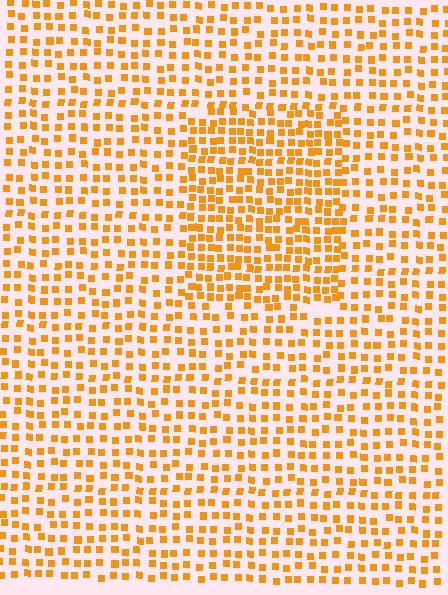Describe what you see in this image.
The image contains small orange elements arranged at two different densities. A rectangle-shaped region is visible where the elements are more densely packed than the surrounding area.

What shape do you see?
I see a rectangle.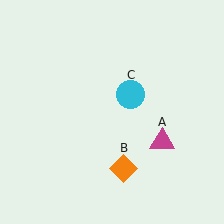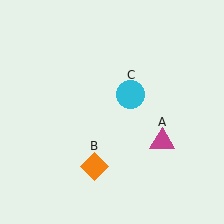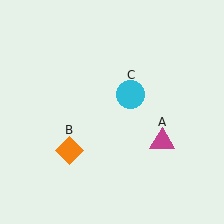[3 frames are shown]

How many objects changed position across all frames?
1 object changed position: orange diamond (object B).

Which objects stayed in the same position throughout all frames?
Magenta triangle (object A) and cyan circle (object C) remained stationary.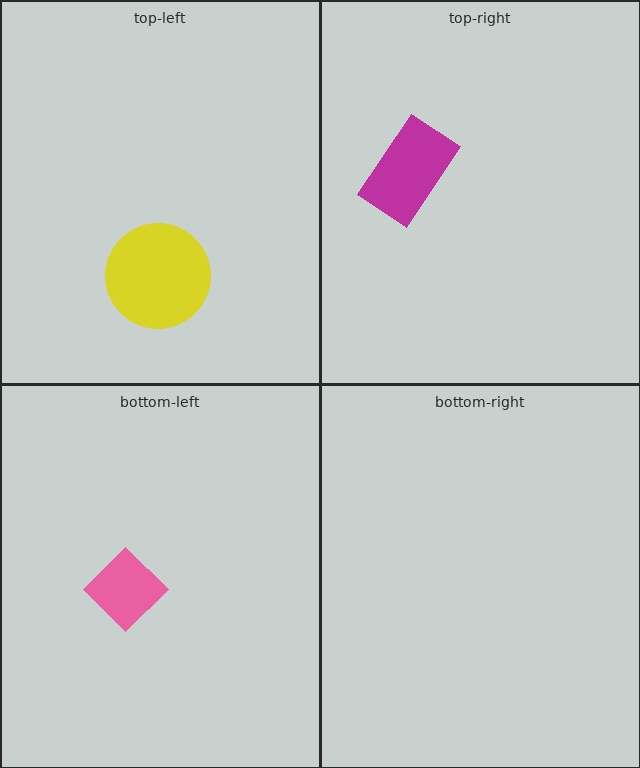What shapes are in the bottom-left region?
The pink diamond.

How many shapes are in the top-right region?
1.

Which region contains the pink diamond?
The bottom-left region.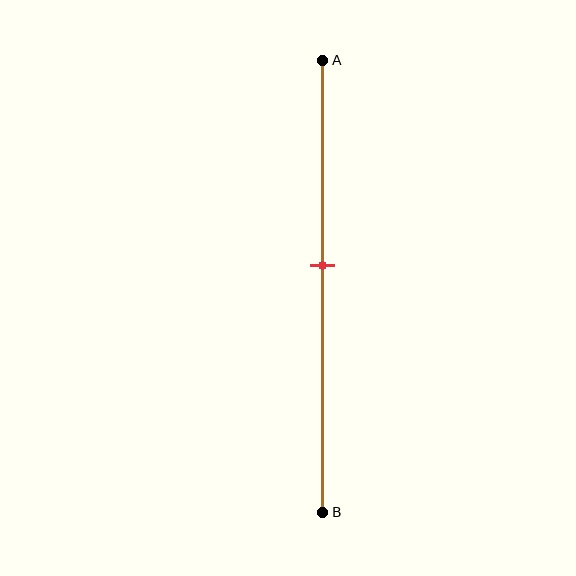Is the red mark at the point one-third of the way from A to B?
No, the mark is at about 45% from A, not at the 33% one-third point.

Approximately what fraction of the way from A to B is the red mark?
The red mark is approximately 45% of the way from A to B.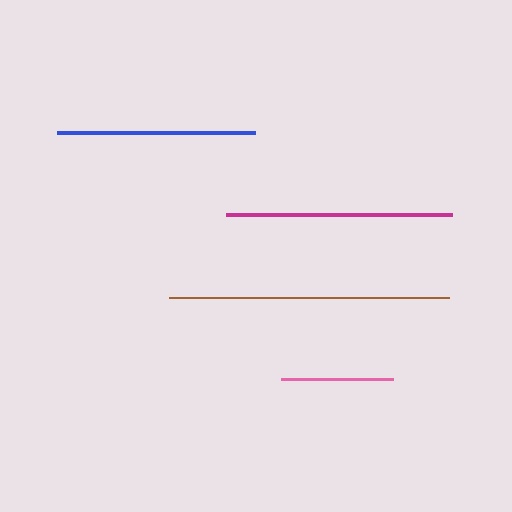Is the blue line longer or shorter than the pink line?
The blue line is longer than the pink line.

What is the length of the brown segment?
The brown segment is approximately 281 pixels long.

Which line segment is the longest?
The brown line is the longest at approximately 281 pixels.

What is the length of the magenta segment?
The magenta segment is approximately 226 pixels long.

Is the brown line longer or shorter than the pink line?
The brown line is longer than the pink line.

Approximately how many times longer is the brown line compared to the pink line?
The brown line is approximately 2.5 times the length of the pink line.